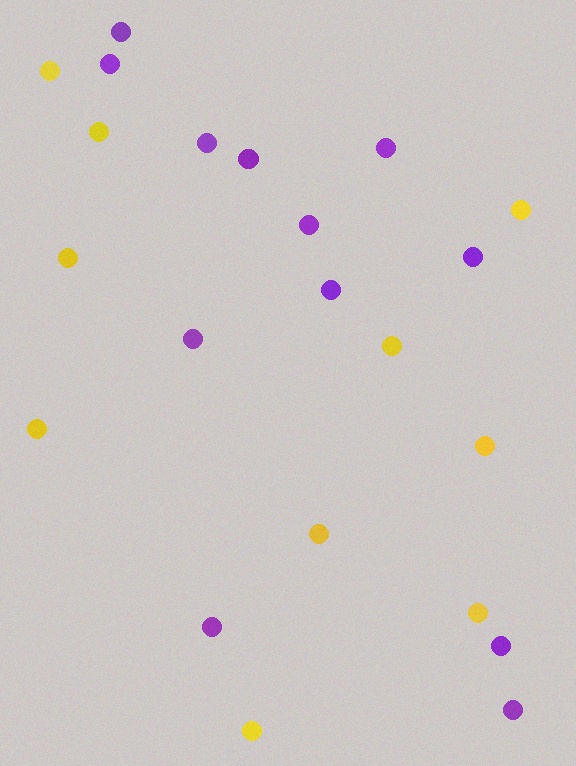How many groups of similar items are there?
There are 2 groups: one group of yellow circles (10) and one group of purple circles (12).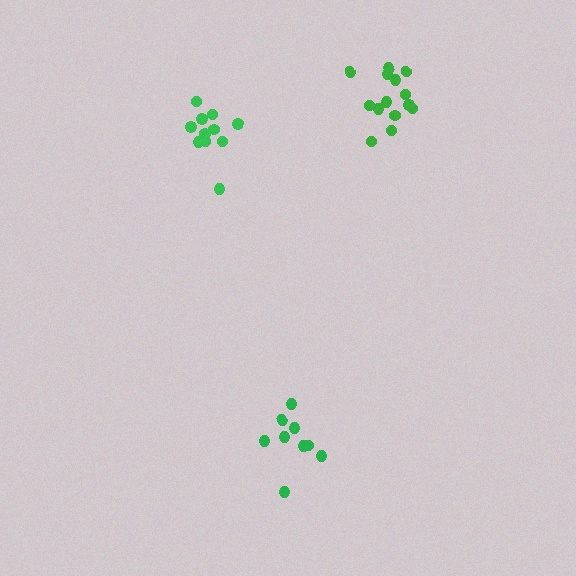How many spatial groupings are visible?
There are 3 spatial groupings.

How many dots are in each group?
Group 1: 12 dots, Group 2: 9 dots, Group 3: 14 dots (35 total).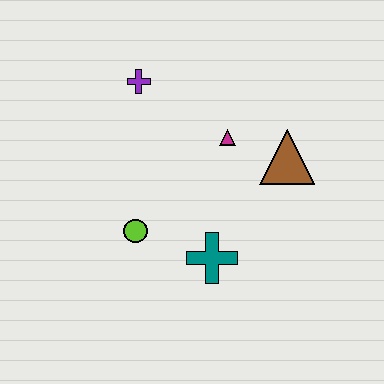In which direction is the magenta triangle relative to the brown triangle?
The magenta triangle is to the left of the brown triangle.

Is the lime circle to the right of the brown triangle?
No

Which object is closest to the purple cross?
The magenta triangle is closest to the purple cross.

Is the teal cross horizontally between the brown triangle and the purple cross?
Yes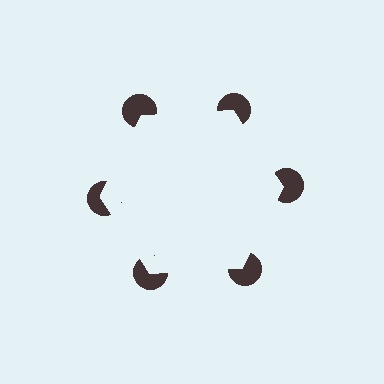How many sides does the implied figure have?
6 sides.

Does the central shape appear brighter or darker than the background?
It typically appears slightly brighter than the background, even though no actual brightness change is drawn.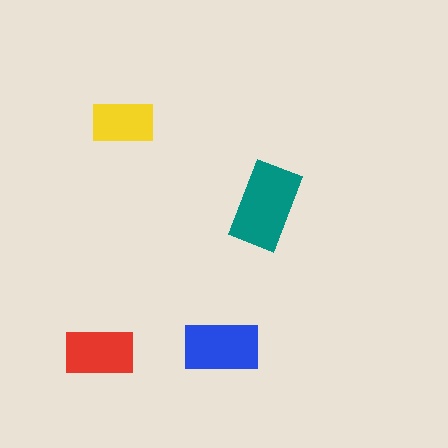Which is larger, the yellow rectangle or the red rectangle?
The red one.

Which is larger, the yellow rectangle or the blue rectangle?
The blue one.